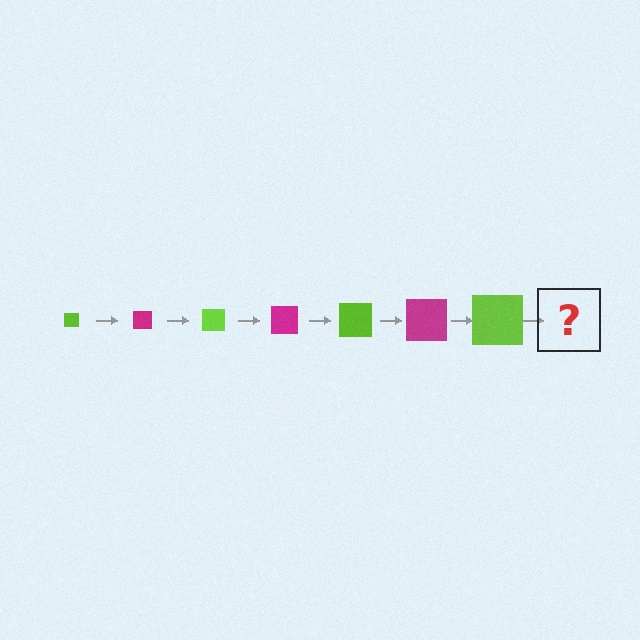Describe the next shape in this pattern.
It should be a magenta square, larger than the previous one.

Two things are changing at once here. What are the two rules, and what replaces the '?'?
The two rules are that the square grows larger each step and the color cycles through lime and magenta. The '?' should be a magenta square, larger than the previous one.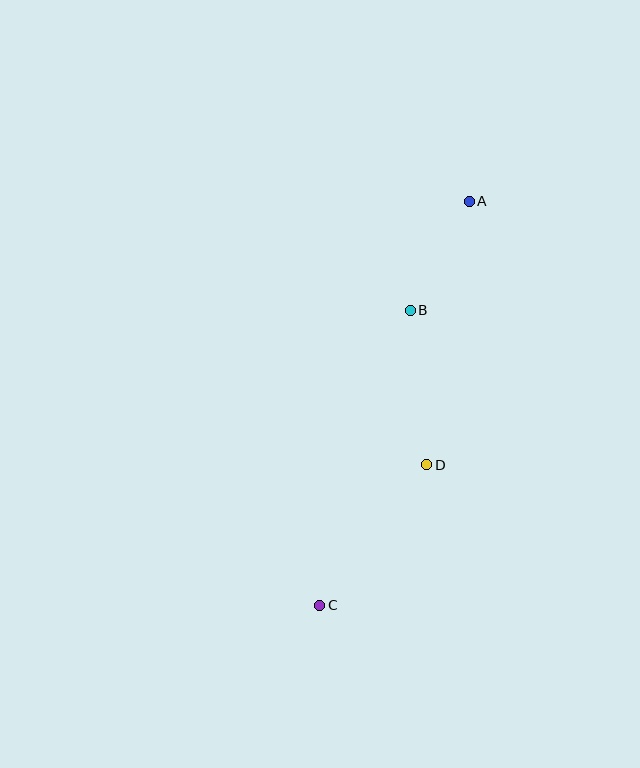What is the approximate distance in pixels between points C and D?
The distance between C and D is approximately 177 pixels.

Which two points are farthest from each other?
Points A and C are farthest from each other.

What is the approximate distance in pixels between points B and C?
The distance between B and C is approximately 308 pixels.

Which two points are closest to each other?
Points A and B are closest to each other.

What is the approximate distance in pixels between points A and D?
The distance between A and D is approximately 267 pixels.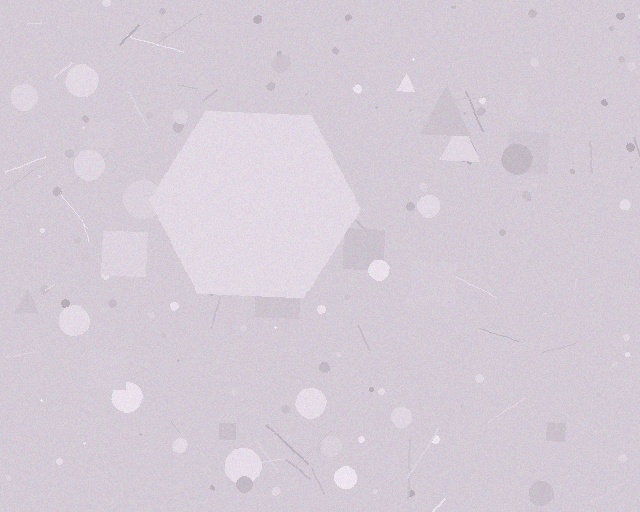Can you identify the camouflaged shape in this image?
The camouflaged shape is a hexagon.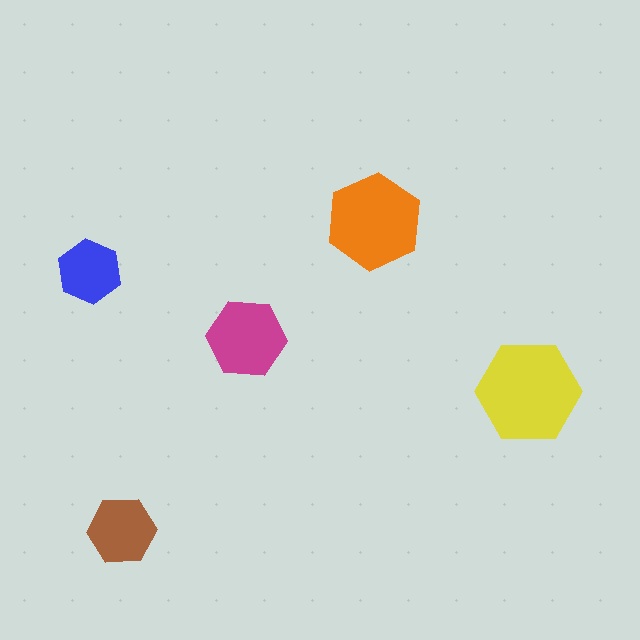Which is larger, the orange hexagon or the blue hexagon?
The orange one.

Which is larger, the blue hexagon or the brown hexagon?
The brown one.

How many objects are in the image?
There are 5 objects in the image.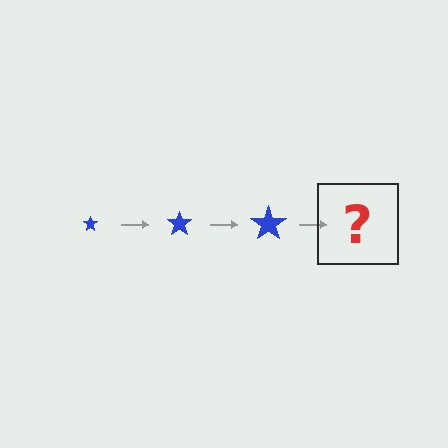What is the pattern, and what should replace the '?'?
The pattern is that the star gets progressively larger each step. The '?' should be a blue star, larger than the previous one.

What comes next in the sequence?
The next element should be a blue star, larger than the previous one.